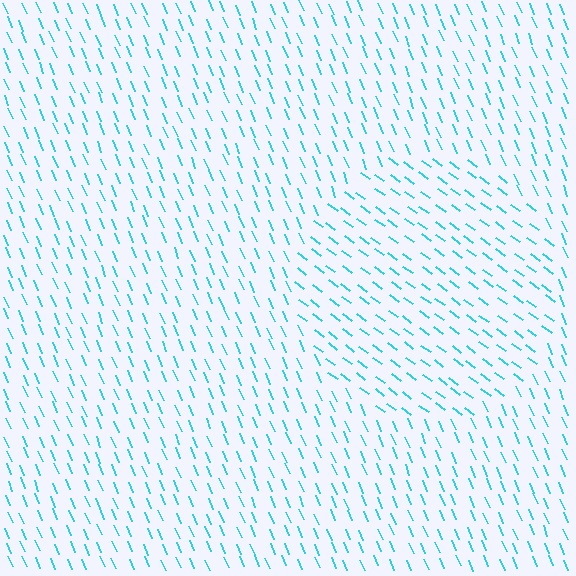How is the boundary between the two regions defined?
The boundary is defined purely by a change in line orientation (approximately 31 degrees difference). All lines are the same color and thickness.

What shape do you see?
I see a circle.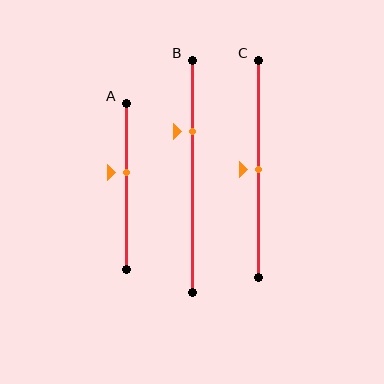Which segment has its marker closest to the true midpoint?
Segment C has its marker closest to the true midpoint.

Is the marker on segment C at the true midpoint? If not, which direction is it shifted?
Yes, the marker on segment C is at the true midpoint.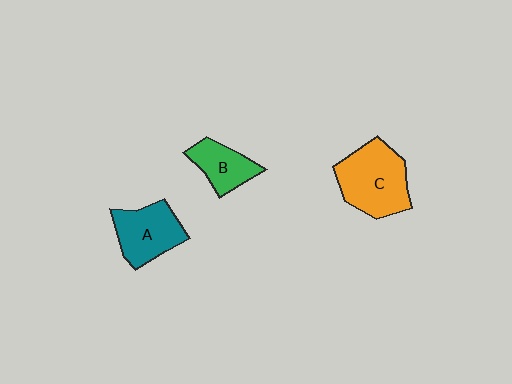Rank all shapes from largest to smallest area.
From largest to smallest: C (orange), A (teal), B (green).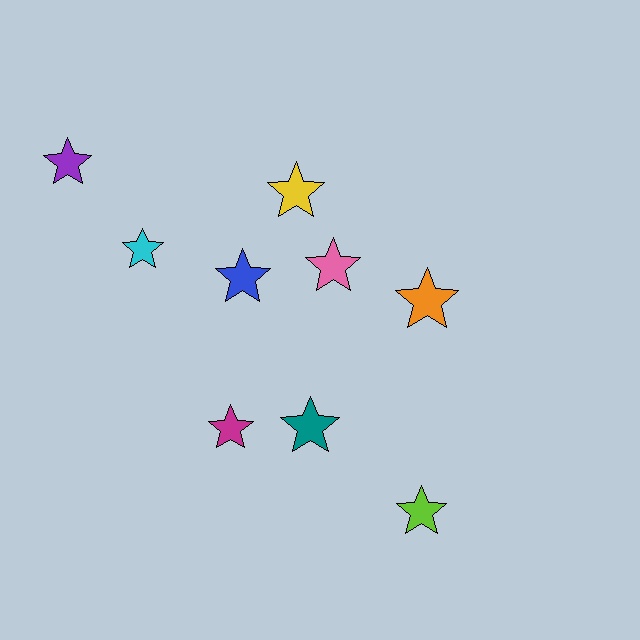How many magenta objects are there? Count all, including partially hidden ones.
There is 1 magenta object.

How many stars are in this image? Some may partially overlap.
There are 9 stars.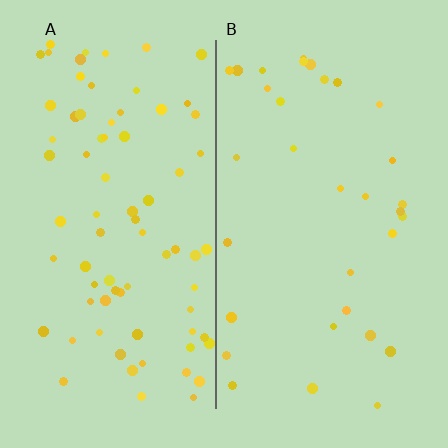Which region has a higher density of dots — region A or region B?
A (the left).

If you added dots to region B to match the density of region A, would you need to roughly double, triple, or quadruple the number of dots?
Approximately double.